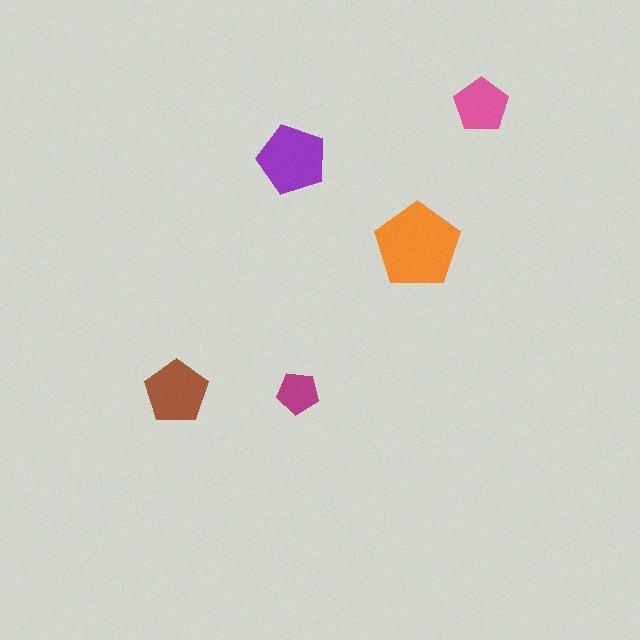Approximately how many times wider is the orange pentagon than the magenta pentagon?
About 2 times wider.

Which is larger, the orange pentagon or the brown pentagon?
The orange one.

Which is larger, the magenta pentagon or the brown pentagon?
The brown one.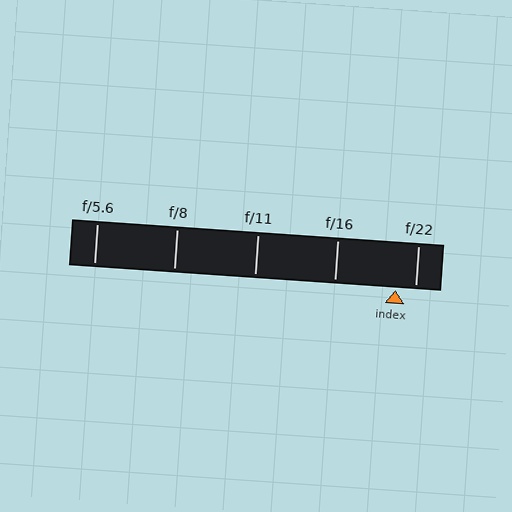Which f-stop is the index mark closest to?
The index mark is closest to f/22.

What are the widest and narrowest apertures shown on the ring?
The widest aperture shown is f/5.6 and the narrowest is f/22.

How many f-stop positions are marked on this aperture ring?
There are 5 f-stop positions marked.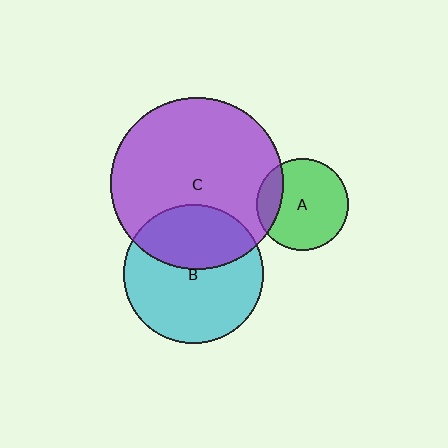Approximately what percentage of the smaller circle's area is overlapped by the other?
Approximately 20%.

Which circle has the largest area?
Circle C (purple).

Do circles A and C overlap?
Yes.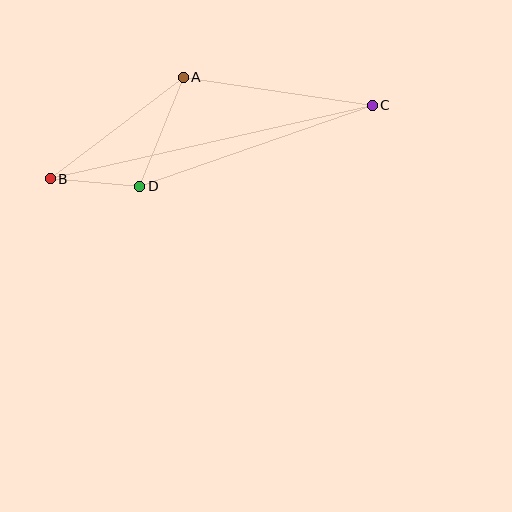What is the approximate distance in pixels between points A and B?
The distance between A and B is approximately 167 pixels.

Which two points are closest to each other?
Points B and D are closest to each other.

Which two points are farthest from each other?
Points B and C are farthest from each other.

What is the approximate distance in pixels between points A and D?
The distance between A and D is approximately 117 pixels.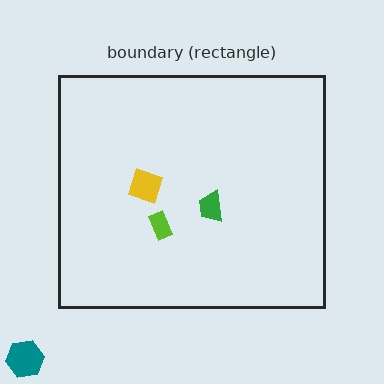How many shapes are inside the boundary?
3 inside, 1 outside.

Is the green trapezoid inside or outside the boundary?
Inside.